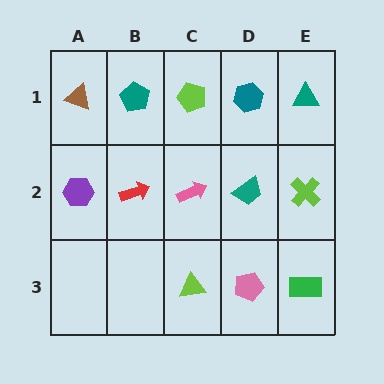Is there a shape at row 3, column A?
No, that cell is empty.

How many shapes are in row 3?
3 shapes.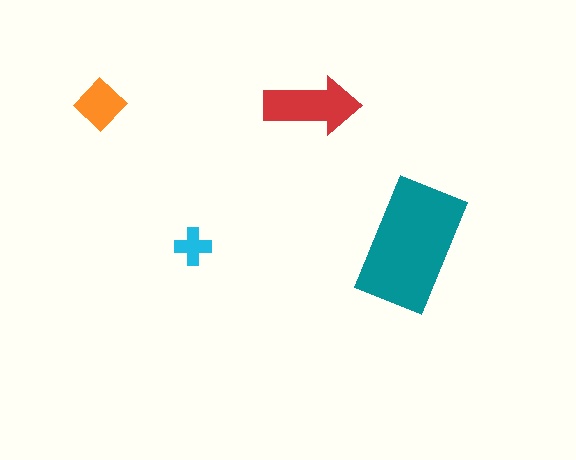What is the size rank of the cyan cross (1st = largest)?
4th.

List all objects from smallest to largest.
The cyan cross, the orange diamond, the red arrow, the teal rectangle.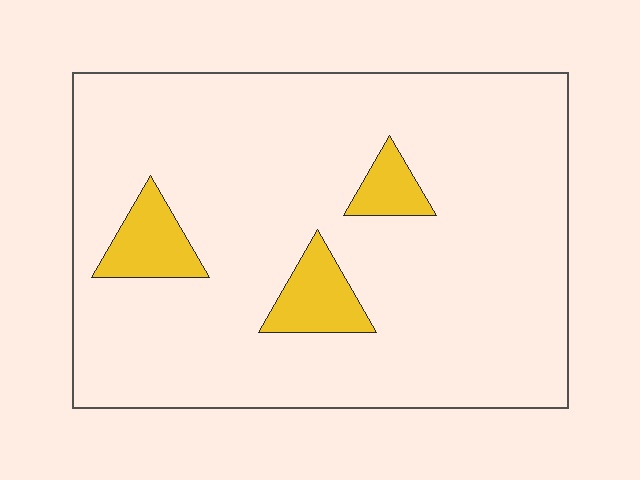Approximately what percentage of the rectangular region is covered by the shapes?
Approximately 10%.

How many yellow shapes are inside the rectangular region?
3.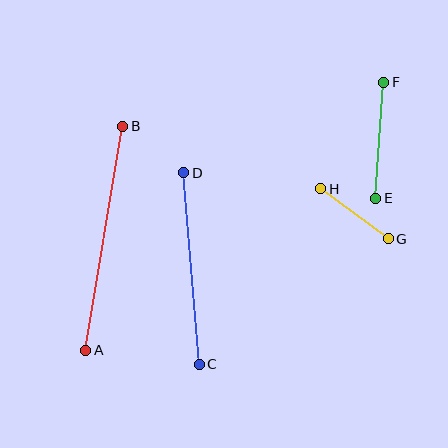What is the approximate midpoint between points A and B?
The midpoint is at approximately (104, 238) pixels.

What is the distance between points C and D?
The distance is approximately 192 pixels.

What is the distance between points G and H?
The distance is approximately 84 pixels.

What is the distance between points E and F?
The distance is approximately 116 pixels.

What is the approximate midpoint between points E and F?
The midpoint is at approximately (380, 140) pixels.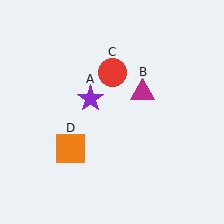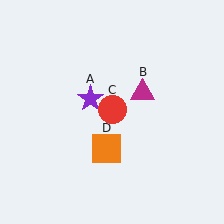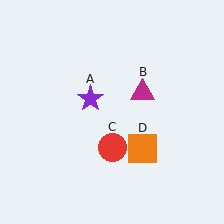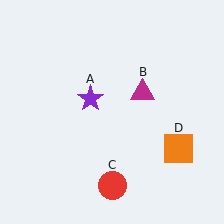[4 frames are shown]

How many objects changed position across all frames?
2 objects changed position: red circle (object C), orange square (object D).